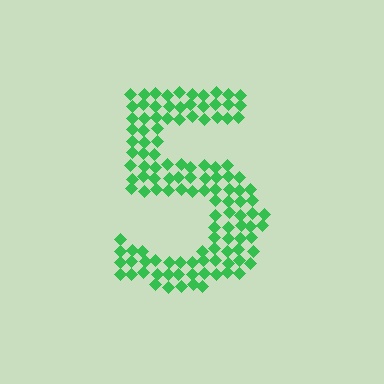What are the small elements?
The small elements are diamonds.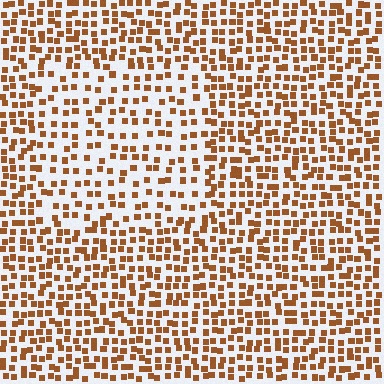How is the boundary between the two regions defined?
The boundary is defined by a change in element density (approximately 1.7x ratio). All elements are the same color, size, and shape.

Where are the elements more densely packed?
The elements are more densely packed outside the rectangle boundary.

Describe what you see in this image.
The image contains small brown elements arranged at two different densities. A rectangle-shaped region is visible where the elements are less densely packed than the surrounding area.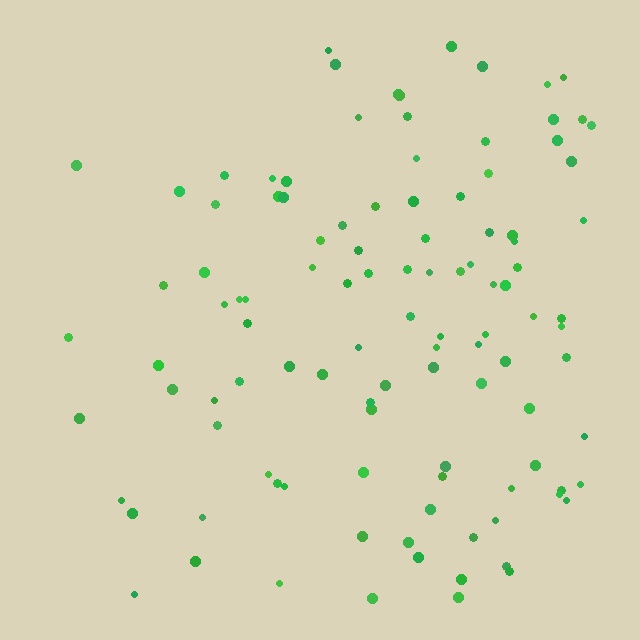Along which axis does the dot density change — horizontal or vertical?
Horizontal.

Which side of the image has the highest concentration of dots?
The right.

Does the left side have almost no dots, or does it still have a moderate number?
Still a moderate number, just noticeably fewer than the right.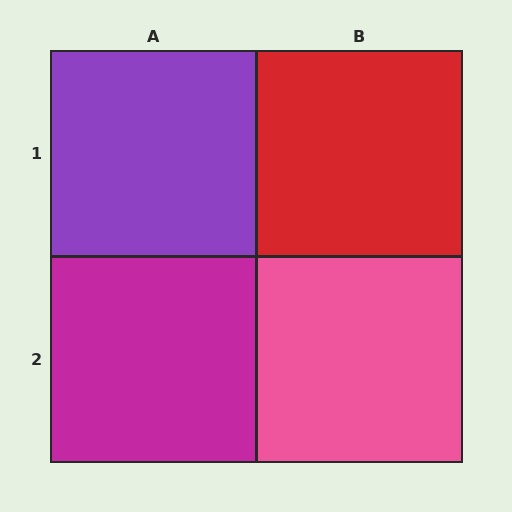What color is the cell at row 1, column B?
Red.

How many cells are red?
1 cell is red.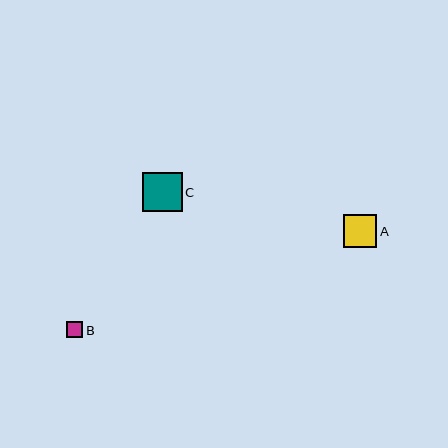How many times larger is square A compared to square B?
Square A is approximately 2.0 times the size of square B.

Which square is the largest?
Square C is the largest with a size of approximately 40 pixels.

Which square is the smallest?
Square B is the smallest with a size of approximately 16 pixels.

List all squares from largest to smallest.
From largest to smallest: C, A, B.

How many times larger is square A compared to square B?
Square A is approximately 2.0 times the size of square B.